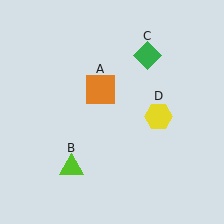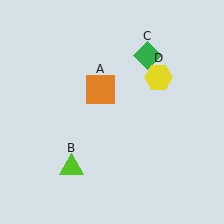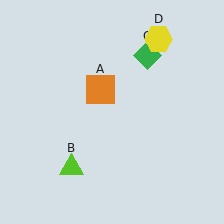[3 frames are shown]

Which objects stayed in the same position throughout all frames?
Orange square (object A) and lime triangle (object B) and green diamond (object C) remained stationary.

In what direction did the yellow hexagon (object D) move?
The yellow hexagon (object D) moved up.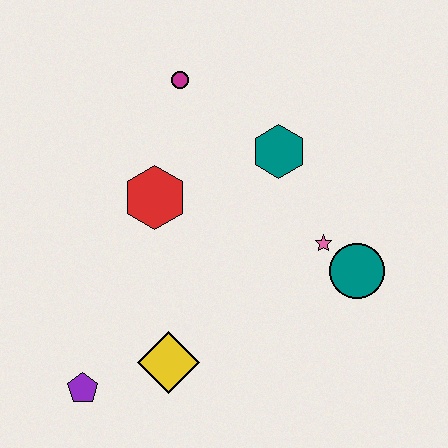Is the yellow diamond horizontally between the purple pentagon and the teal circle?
Yes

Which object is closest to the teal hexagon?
The pink star is closest to the teal hexagon.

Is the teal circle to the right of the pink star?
Yes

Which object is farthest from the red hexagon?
The teal circle is farthest from the red hexagon.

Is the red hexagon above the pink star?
Yes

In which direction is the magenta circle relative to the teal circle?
The magenta circle is above the teal circle.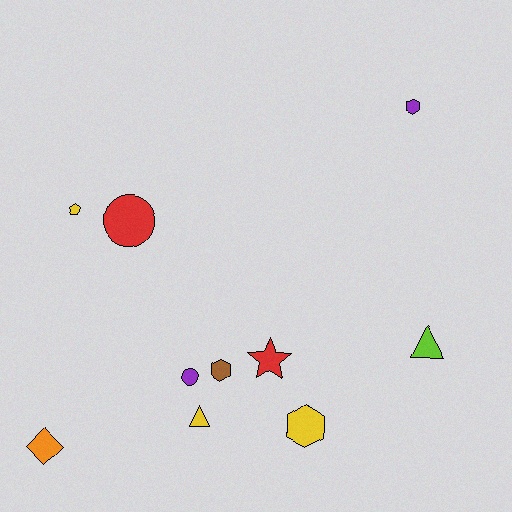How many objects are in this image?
There are 10 objects.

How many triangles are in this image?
There are 2 triangles.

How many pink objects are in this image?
There are no pink objects.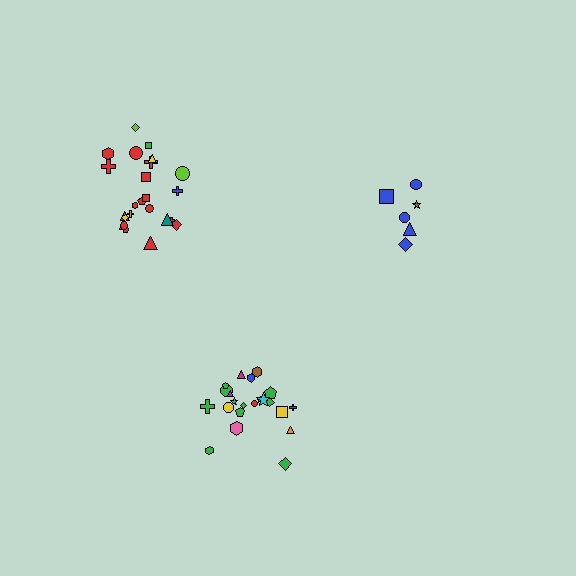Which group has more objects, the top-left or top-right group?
The top-left group.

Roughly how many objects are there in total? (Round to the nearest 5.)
Roughly 55 objects in total.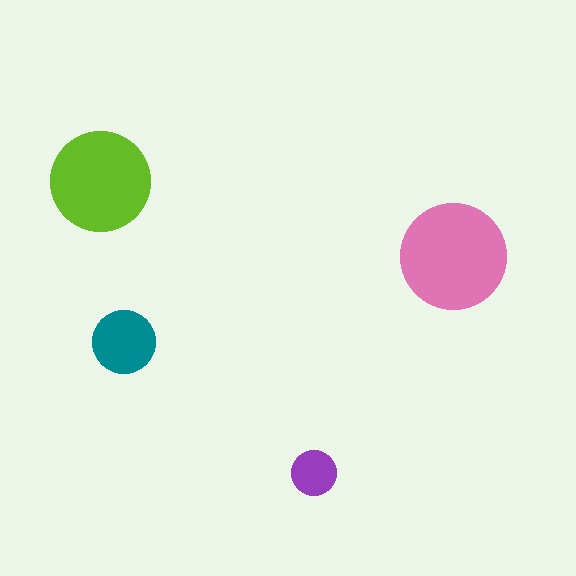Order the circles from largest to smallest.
the pink one, the lime one, the teal one, the purple one.